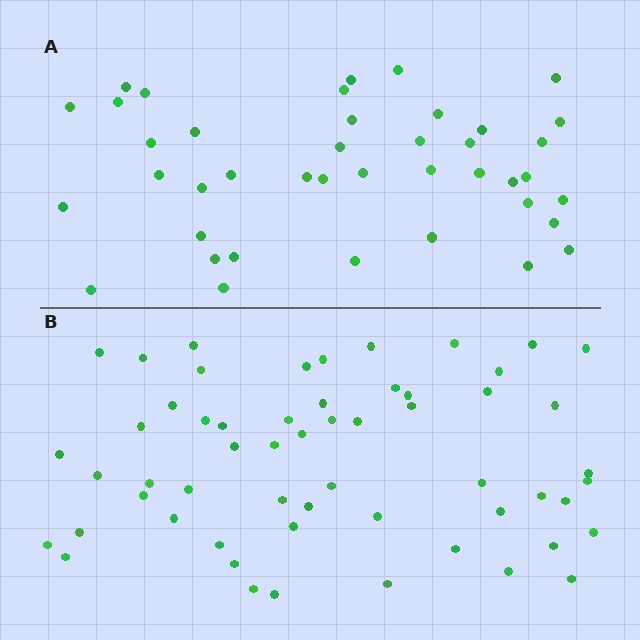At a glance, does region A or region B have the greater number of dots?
Region B (the bottom region) has more dots.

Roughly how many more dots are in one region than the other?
Region B has approximately 15 more dots than region A.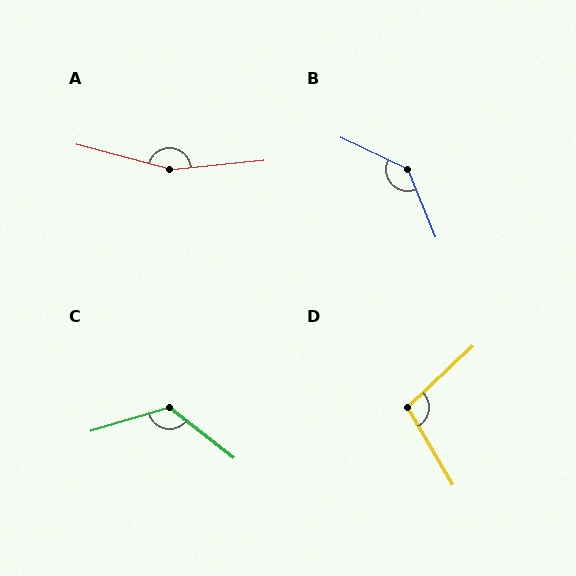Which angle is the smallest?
D, at approximately 102 degrees.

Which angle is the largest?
A, at approximately 159 degrees.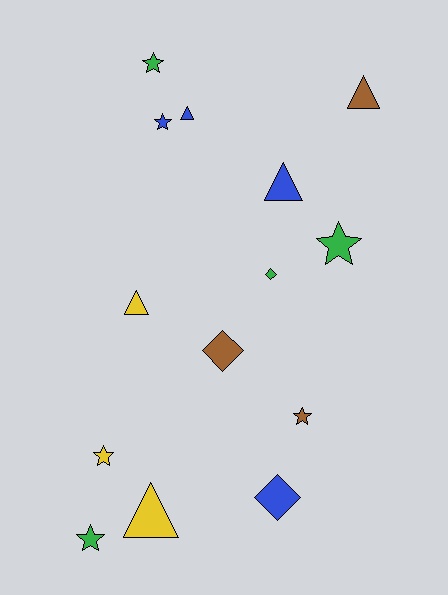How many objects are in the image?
There are 14 objects.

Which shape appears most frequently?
Star, with 6 objects.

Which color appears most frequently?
Green, with 4 objects.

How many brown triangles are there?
There is 1 brown triangle.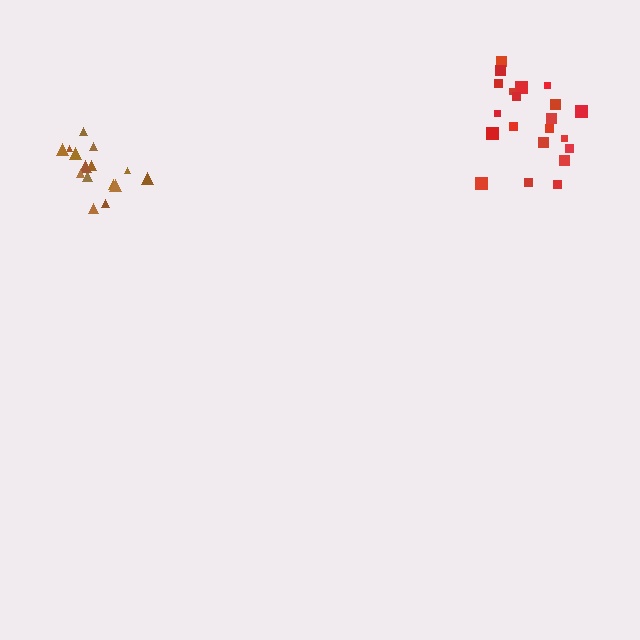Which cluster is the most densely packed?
Brown.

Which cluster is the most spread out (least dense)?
Red.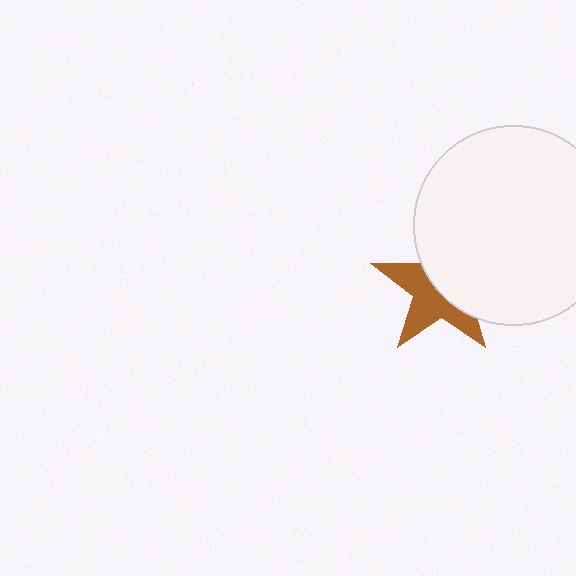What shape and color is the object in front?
The object in front is a white circle.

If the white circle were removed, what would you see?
You would see the complete brown star.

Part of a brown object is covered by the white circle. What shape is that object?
It is a star.